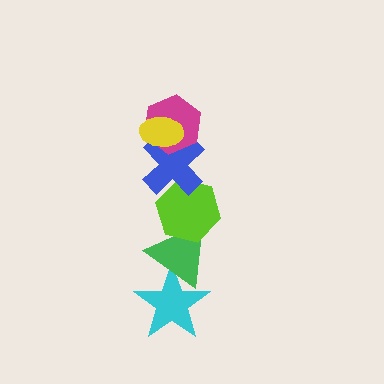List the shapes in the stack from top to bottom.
From top to bottom: the yellow ellipse, the magenta hexagon, the blue cross, the lime hexagon, the green triangle, the cyan star.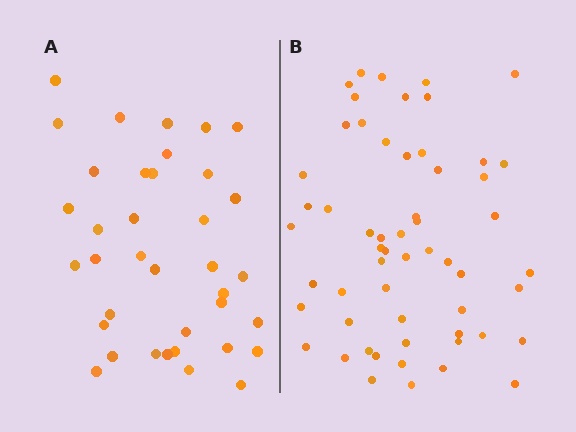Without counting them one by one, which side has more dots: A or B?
Region B (the right region) has more dots.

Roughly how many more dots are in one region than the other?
Region B has approximately 20 more dots than region A.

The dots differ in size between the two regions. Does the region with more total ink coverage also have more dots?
No. Region A has more total ink coverage because its dots are larger, but region B actually contains more individual dots. Total area can be misleading — the number of items is what matters here.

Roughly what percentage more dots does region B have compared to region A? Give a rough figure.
About 55% more.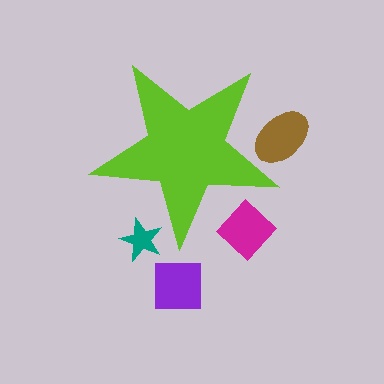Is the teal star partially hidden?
Yes, the teal star is partially hidden behind the lime star.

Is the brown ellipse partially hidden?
Yes, the brown ellipse is partially hidden behind the lime star.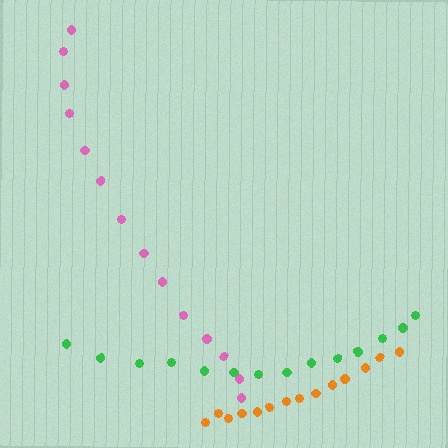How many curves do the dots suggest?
There are 3 distinct paths.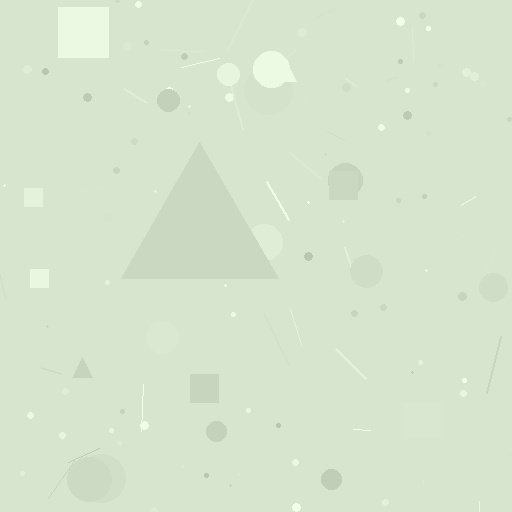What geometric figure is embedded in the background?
A triangle is embedded in the background.